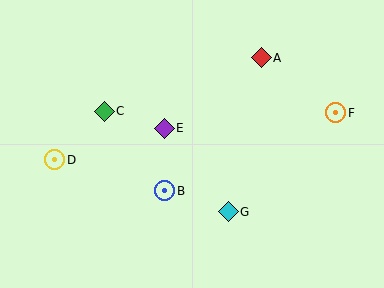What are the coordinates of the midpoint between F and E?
The midpoint between F and E is at (250, 121).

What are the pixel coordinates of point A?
Point A is at (261, 58).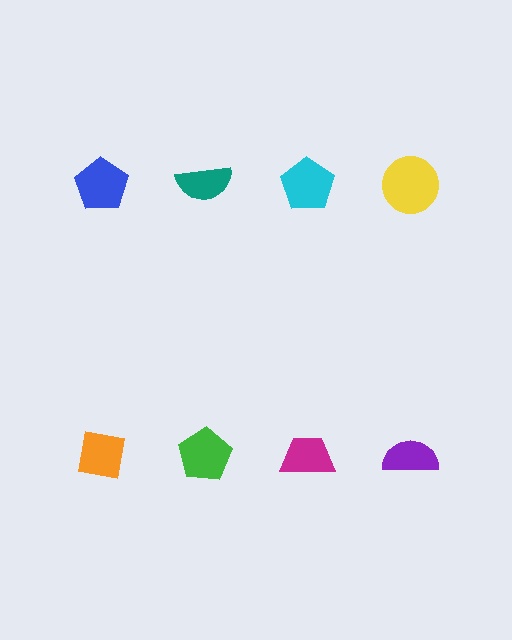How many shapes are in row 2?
4 shapes.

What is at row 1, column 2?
A teal semicircle.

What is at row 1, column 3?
A cyan pentagon.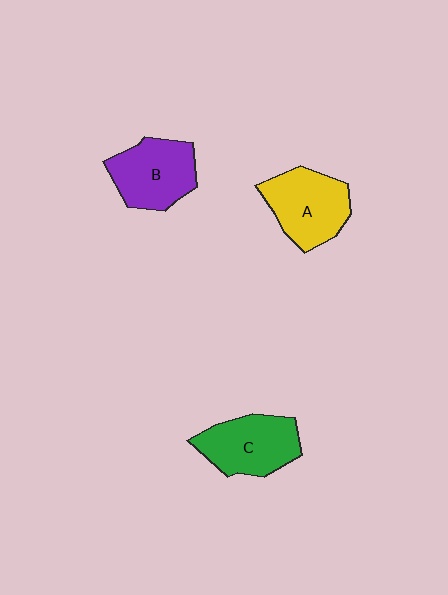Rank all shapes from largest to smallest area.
From largest to smallest: A (yellow), C (green), B (purple).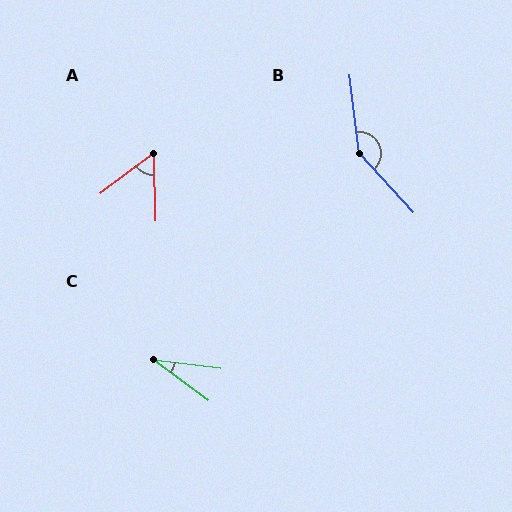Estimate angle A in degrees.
Approximately 55 degrees.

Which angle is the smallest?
C, at approximately 30 degrees.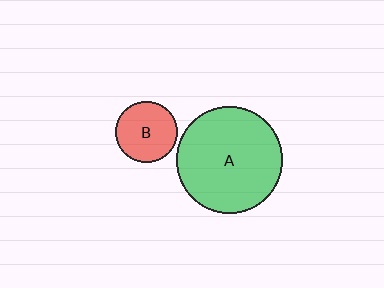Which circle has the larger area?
Circle A (green).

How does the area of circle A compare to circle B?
Approximately 3.0 times.